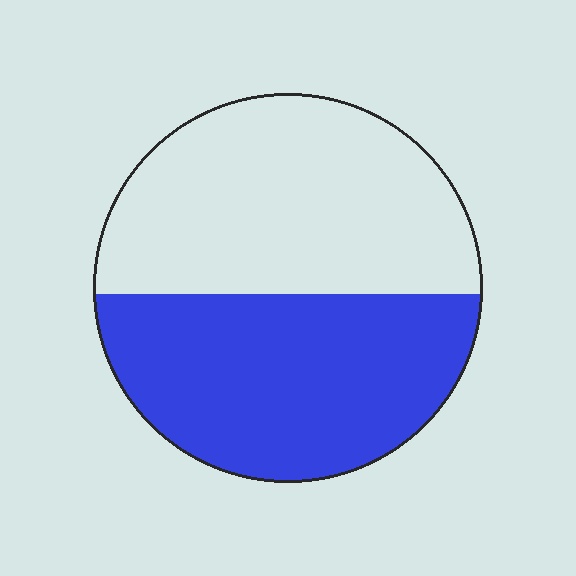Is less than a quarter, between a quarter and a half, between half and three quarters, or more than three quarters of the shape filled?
Between a quarter and a half.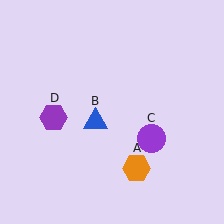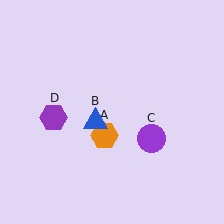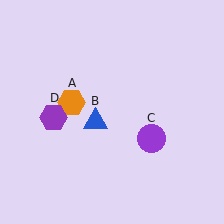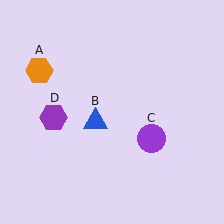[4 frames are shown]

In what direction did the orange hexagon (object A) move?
The orange hexagon (object A) moved up and to the left.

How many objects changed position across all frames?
1 object changed position: orange hexagon (object A).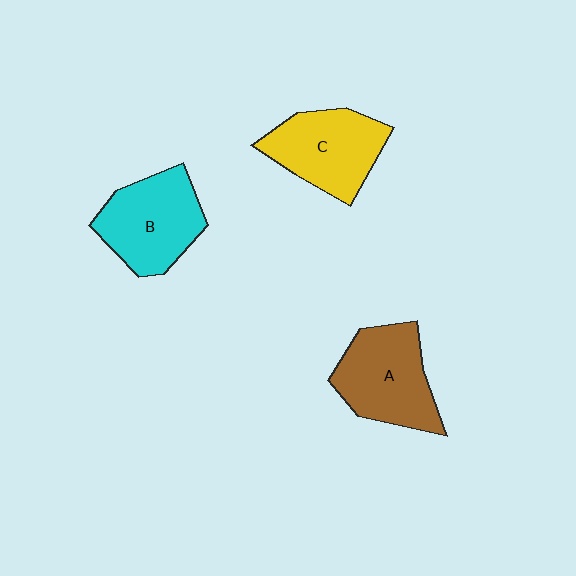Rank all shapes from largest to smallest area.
From largest to smallest: A (brown), B (cyan), C (yellow).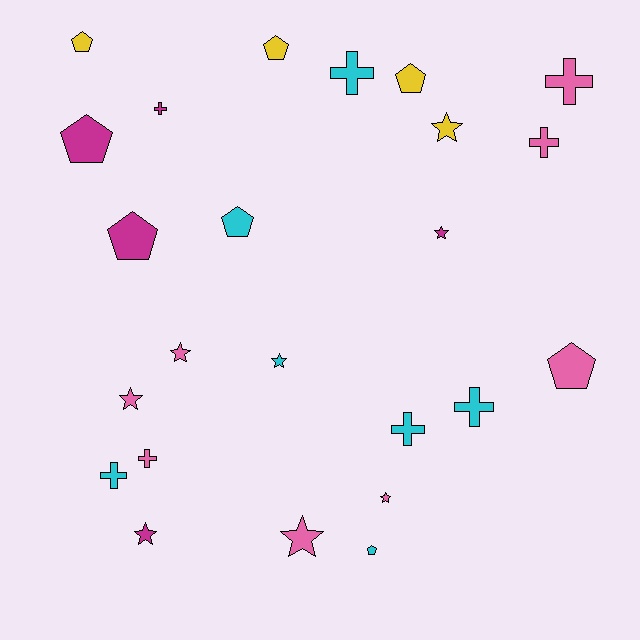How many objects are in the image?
There are 24 objects.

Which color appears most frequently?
Pink, with 8 objects.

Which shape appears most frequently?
Cross, with 8 objects.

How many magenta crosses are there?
There is 1 magenta cross.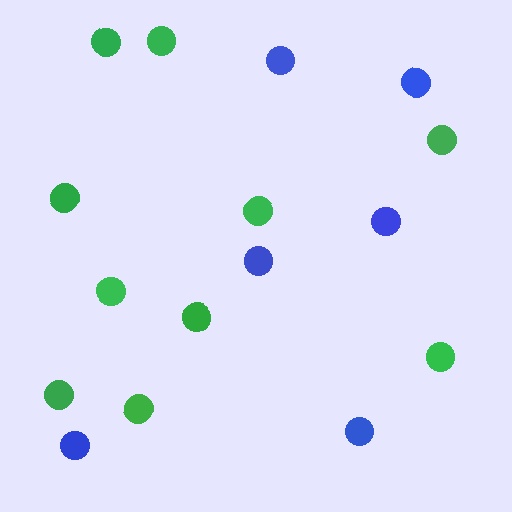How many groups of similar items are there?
There are 2 groups: one group of green circles (10) and one group of blue circles (6).